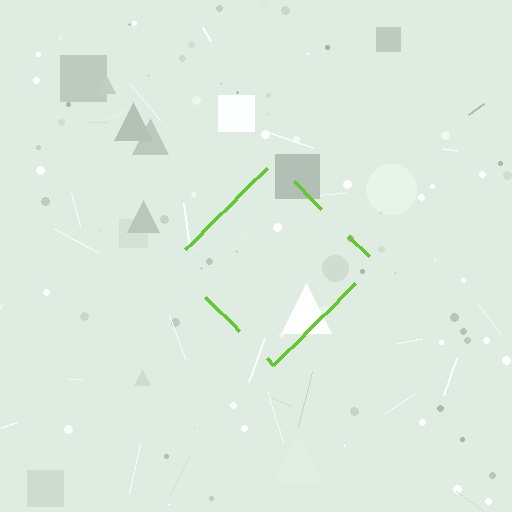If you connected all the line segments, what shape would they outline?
They would outline a diamond.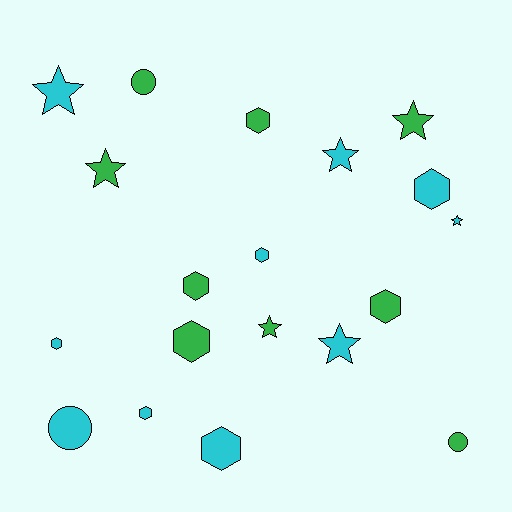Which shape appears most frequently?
Hexagon, with 9 objects.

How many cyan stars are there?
There are 4 cyan stars.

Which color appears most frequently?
Cyan, with 10 objects.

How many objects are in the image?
There are 19 objects.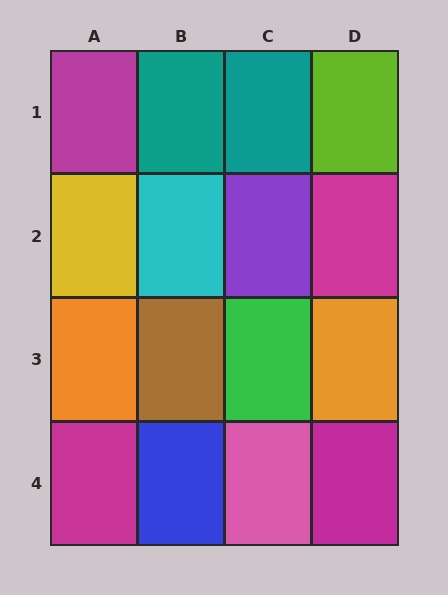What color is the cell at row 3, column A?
Orange.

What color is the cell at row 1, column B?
Teal.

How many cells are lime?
1 cell is lime.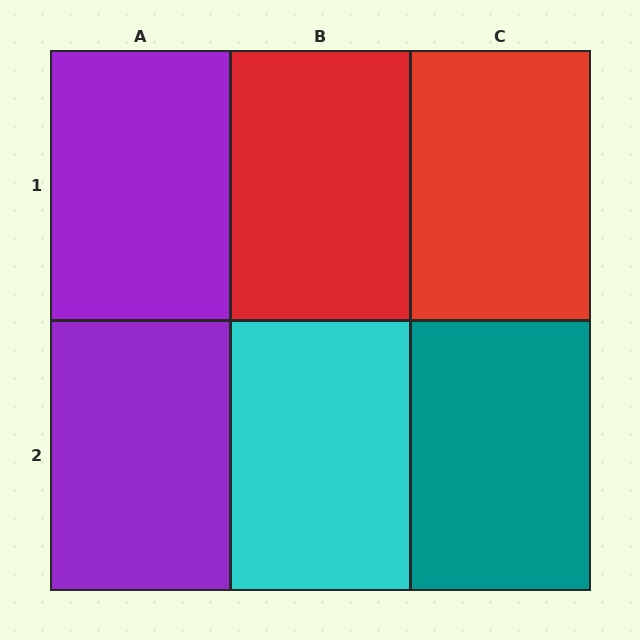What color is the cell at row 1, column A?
Purple.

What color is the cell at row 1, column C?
Red.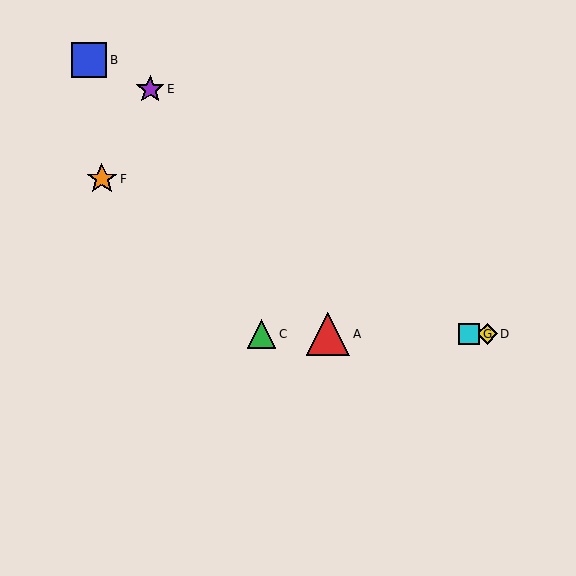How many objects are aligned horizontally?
4 objects (A, C, D, G) are aligned horizontally.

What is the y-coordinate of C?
Object C is at y≈334.